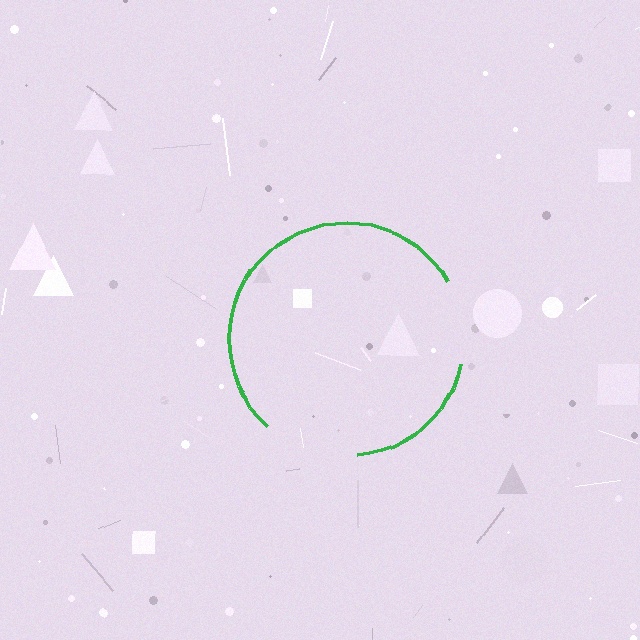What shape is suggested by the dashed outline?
The dashed outline suggests a circle.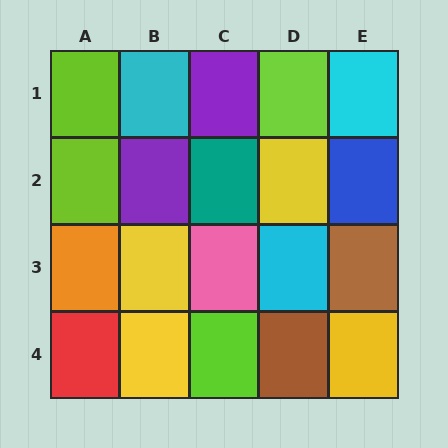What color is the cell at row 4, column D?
Brown.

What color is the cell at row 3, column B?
Yellow.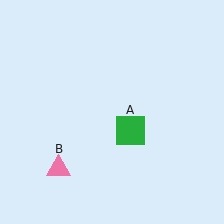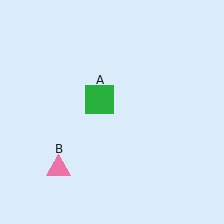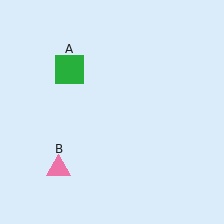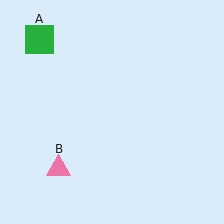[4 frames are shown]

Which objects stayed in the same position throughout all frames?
Pink triangle (object B) remained stationary.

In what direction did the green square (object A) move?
The green square (object A) moved up and to the left.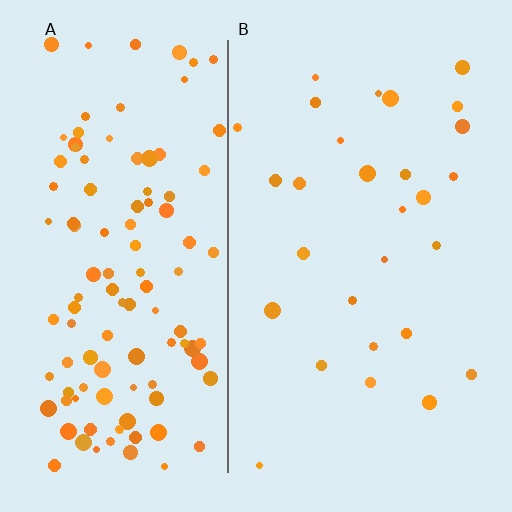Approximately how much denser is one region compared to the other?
Approximately 3.9× — region A over region B.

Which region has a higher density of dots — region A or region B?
A (the left).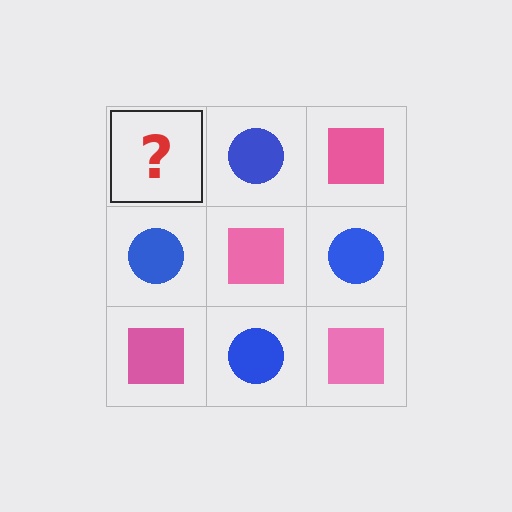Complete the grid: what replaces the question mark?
The question mark should be replaced with a pink square.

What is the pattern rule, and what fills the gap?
The rule is that it alternates pink square and blue circle in a checkerboard pattern. The gap should be filled with a pink square.